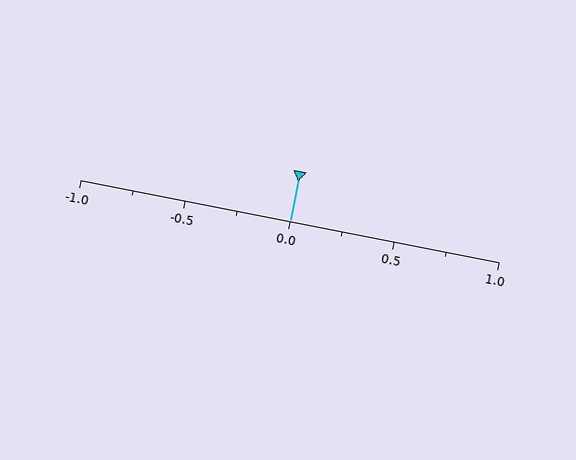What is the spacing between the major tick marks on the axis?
The major ticks are spaced 0.5 apart.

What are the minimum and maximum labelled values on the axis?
The axis runs from -1.0 to 1.0.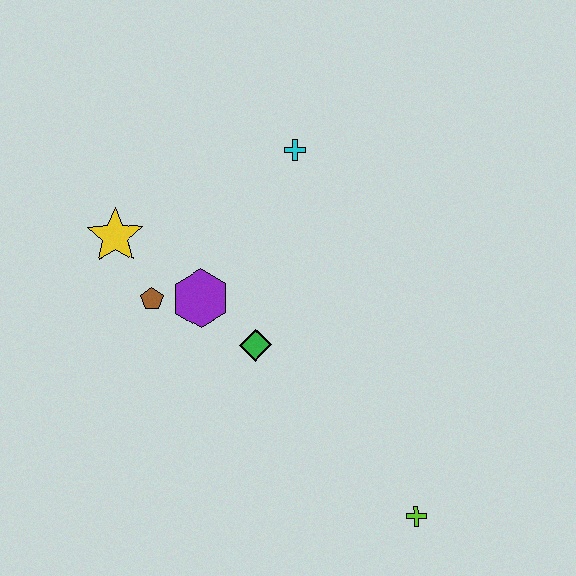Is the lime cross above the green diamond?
No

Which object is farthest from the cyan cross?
The lime cross is farthest from the cyan cross.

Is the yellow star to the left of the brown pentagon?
Yes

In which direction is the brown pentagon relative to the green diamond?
The brown pentagon is to the left of the green diamond.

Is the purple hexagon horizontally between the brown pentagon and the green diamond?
Yes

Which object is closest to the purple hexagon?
The brown pentagon is closest to the purple hexagon.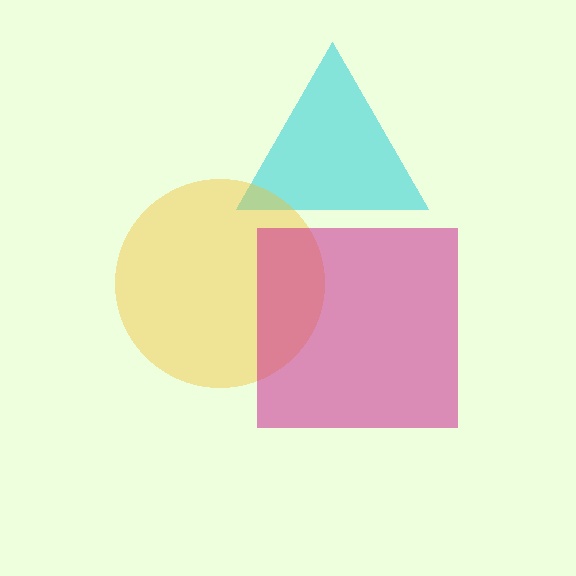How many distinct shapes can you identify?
There are 3 distinct shapes: a cyan triangle, a yellow circle, a magenta square.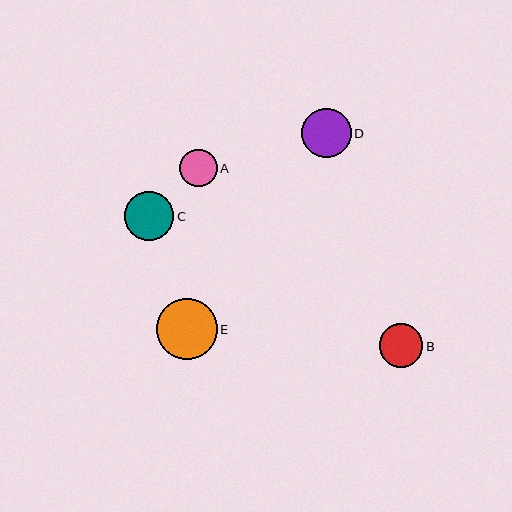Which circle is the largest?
Circle E is the largest with a size of approximately 61 pixels.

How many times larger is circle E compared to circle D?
Circle E is approximately 1.2 times the size of circle D.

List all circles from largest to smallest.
From largest to smallest: E, C, D, B, A.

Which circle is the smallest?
Circle A is the smallest with a size of approximately 38 pixels.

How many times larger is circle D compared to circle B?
Circle D is approximately 1.1 times the size of circle B.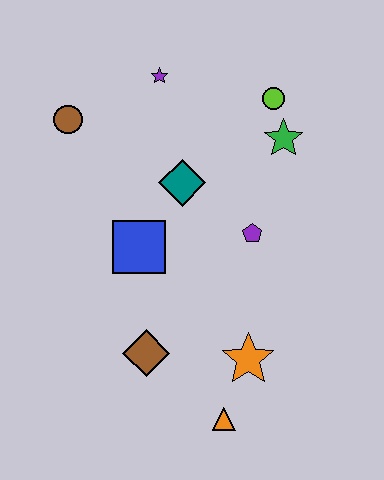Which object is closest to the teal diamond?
The blue square is closest to the teal diamond.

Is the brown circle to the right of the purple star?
No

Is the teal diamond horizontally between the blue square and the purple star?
No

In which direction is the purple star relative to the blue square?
The purple star is above the blue square.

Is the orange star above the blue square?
No